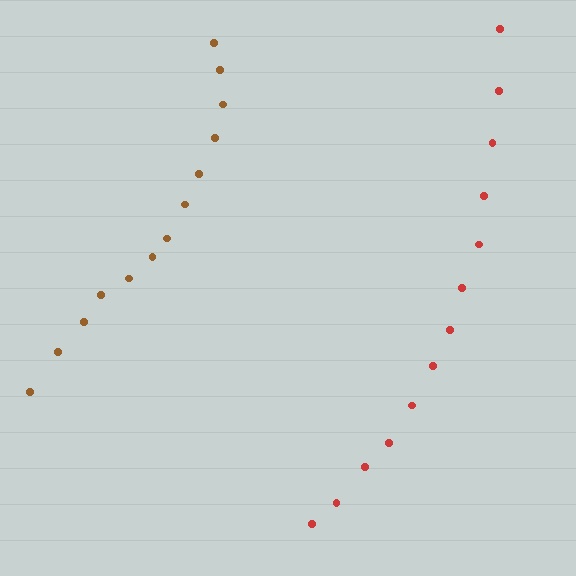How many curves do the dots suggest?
There are 2 distinct paths.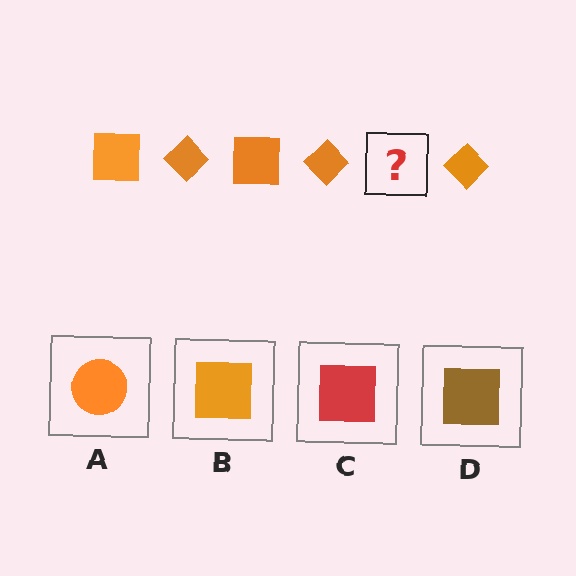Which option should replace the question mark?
Option B.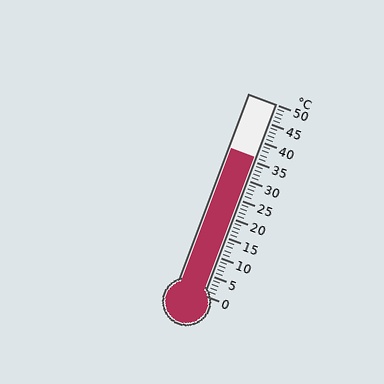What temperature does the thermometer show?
The thermometer shows approximately 36°C.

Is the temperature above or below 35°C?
The temperature is above 35°C.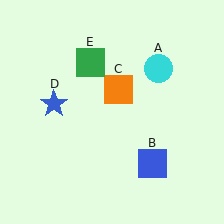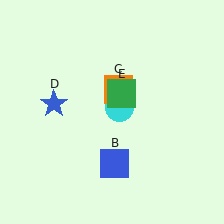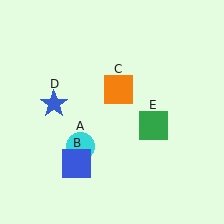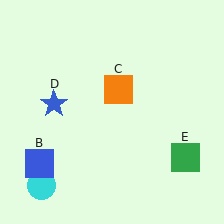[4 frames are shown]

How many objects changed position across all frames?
3 objects changed position: cyan circle (object A), blue square (object B), green square (object E).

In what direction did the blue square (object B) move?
The blue square (object B) moved left.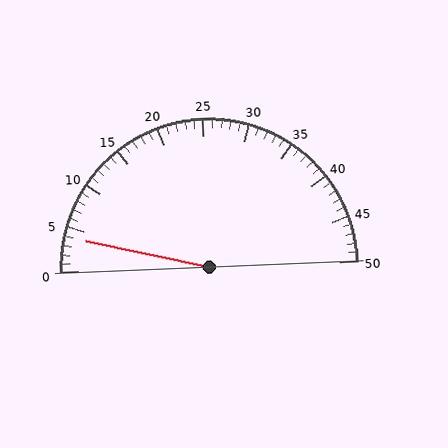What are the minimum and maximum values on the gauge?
The gauge ranges from 0 to 50.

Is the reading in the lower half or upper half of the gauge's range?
The reading is in the lower half of the range (0 to 50).